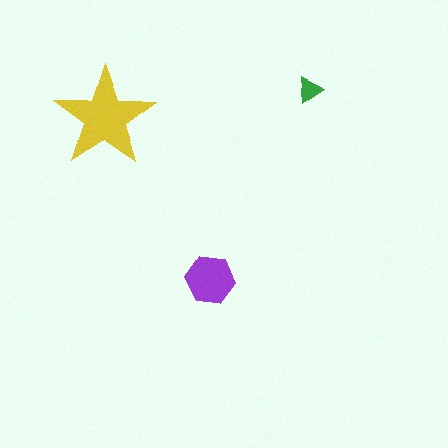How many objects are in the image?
There are 3 objects in the image.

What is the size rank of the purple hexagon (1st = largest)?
2nd.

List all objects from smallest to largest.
The green triangle, the purple hexagon, the yellow star.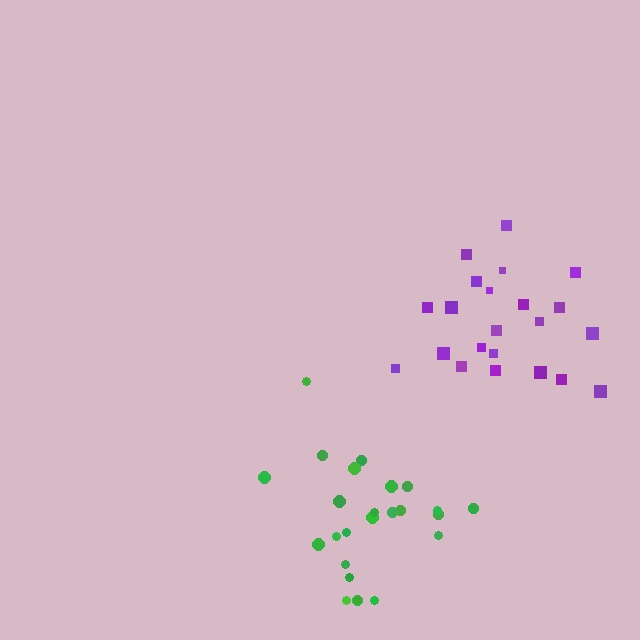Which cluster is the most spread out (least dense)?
Purple.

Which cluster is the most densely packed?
Green.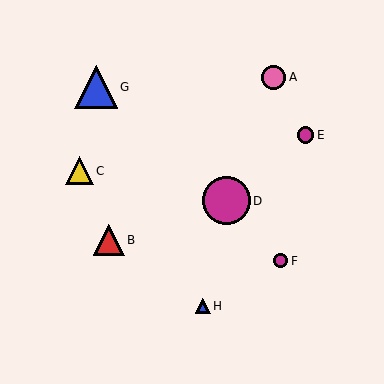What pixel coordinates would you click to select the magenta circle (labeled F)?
Click at (281, 261) to select the magenta circle F.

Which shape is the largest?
The magenta circle (labeled D) is the largest.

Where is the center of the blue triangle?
The center of the blue triangle is at (96, 87).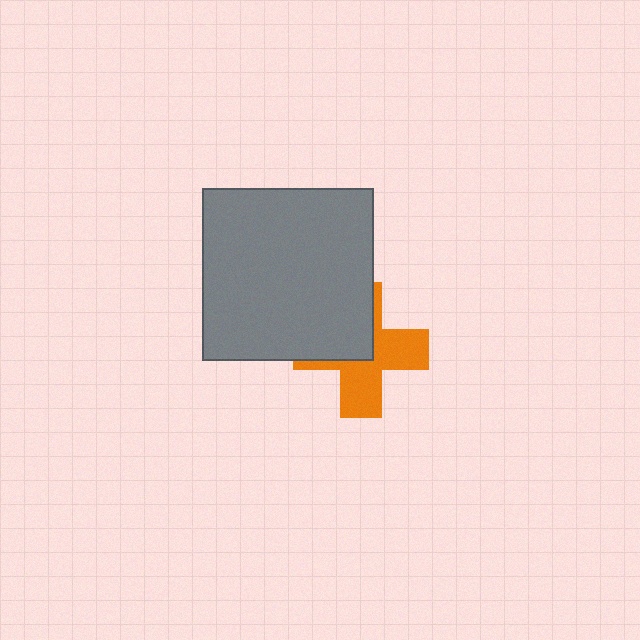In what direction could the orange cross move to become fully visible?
The orange cross could move toward the lower-right. That would shift it out from behind the gray square entirely.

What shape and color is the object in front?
The object in front is a gray square.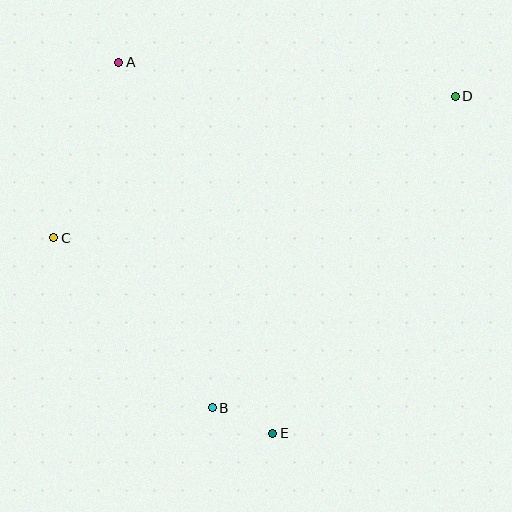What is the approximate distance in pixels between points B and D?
The distance between B and D is approximately 395 pixels.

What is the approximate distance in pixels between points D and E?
The distance between D and E is approximately 383 pixels.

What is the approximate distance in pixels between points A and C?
The distance between A and C is approximately 187 pixels.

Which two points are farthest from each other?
Points C and D are farthest from each other.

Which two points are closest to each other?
Points B and E are closest to each other.